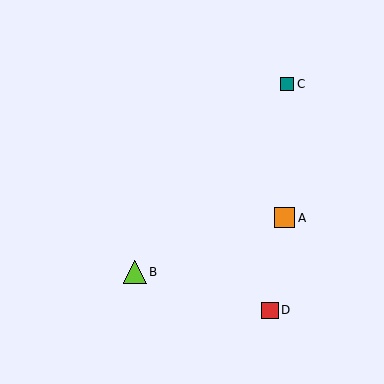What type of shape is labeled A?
Shape A is an orange square.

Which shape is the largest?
The lime triangle (labeled B) is the largest.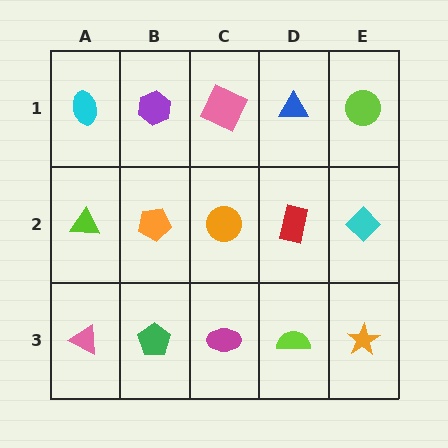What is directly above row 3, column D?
A red rectangle.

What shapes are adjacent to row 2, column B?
A purple hexagon (row 1, column B), a green pentagon (row 3, column B), a lime triangle (row 2, column A), an orange circle (row 2, column C).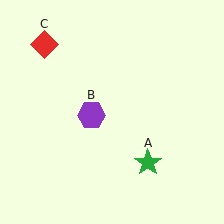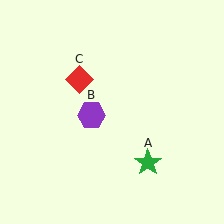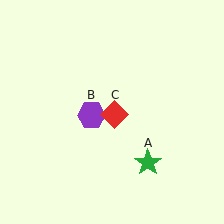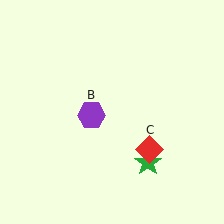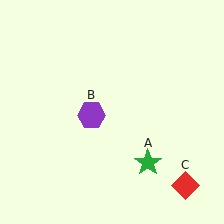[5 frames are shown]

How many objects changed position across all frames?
1 object changed position: red diamond (object C).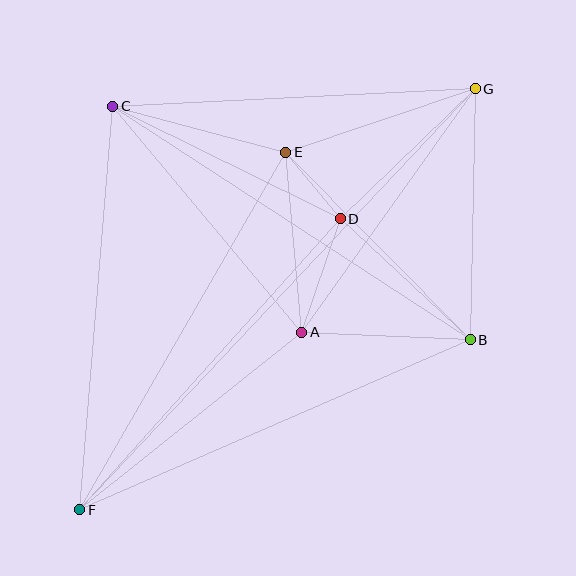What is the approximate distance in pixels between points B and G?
The distance between B and G is approximately 251 pixels.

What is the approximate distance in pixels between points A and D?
The distance between A and D is approximately 119 pixels.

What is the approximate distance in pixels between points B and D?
The distance between B and D is approximately 178 pixels.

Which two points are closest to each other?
Points D and E are closest to each other.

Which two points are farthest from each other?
Points F and G are farthest from each other.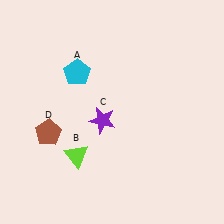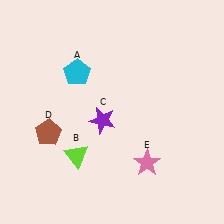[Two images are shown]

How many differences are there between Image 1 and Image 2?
There is 1 difference between the two images.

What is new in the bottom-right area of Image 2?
A pink star (E) was added in the bottom-right area of Image 2.